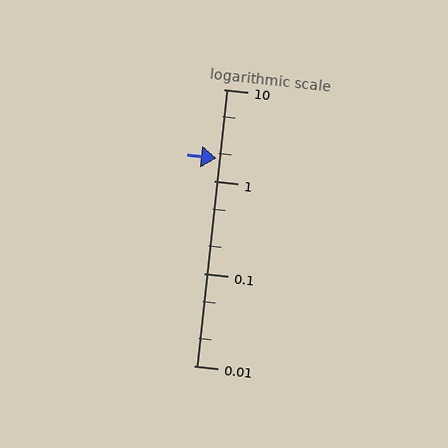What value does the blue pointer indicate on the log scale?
The pointer indicates approximately 1.8.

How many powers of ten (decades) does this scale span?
The scale spans 3 decades, from 0.01 to 10.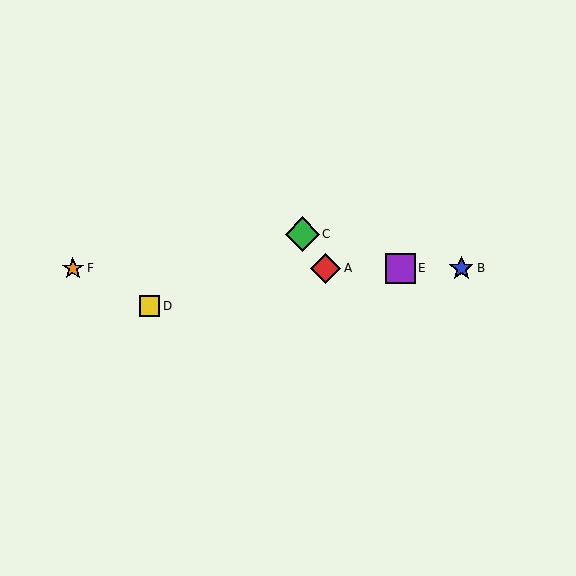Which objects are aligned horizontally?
Objects A, B, E, F are aligned horizontally.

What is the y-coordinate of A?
Object A is at y≈268.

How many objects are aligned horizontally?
4 objects (A, B, E, F) are aligned horizontally.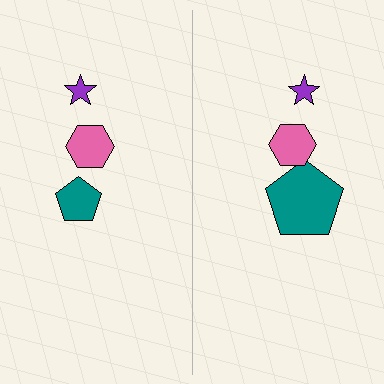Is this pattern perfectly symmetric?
No, the pattern is not perfectly symmetric. The teal pentagon on the right side has a different size than its mirror counterpart.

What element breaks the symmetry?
The teal pentagon on the right side has a different size than its mirror counterpart.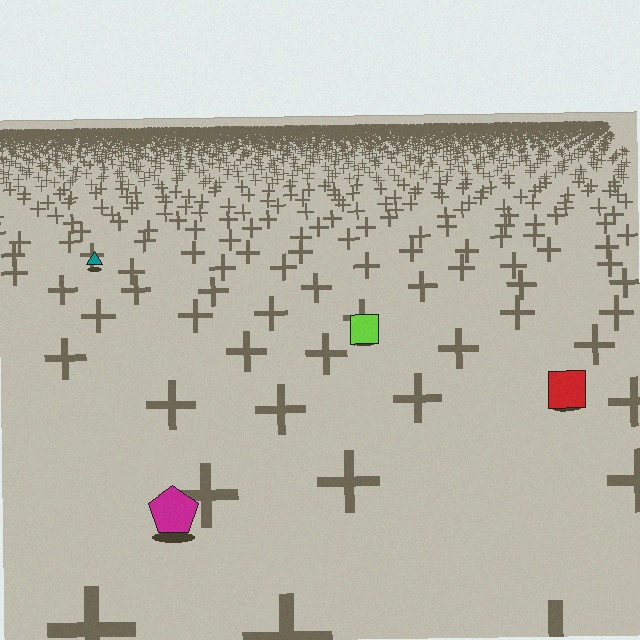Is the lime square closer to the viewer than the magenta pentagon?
No. The magenta pentagon is closer — you can tell from the texture gradient: the ground texture is coarser near it.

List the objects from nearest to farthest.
From nearest to farthest: the magenta pentagon, the red square, the lime square, the teal triangle.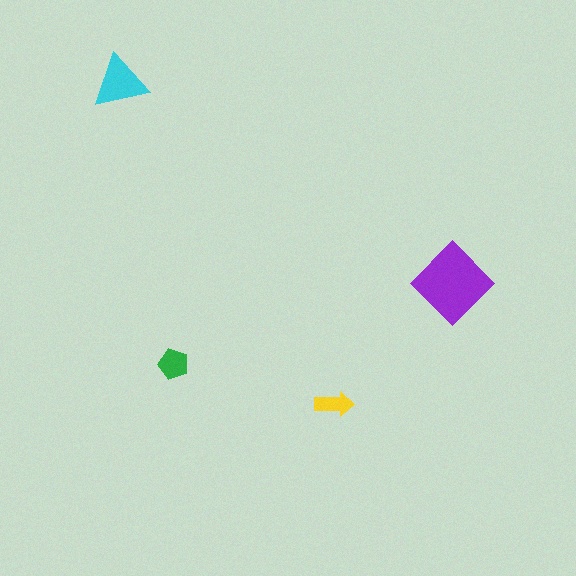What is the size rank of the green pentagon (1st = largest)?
3rd.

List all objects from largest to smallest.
The purple diamond, the cyan triangle, the green pentagon, the yellow arrow.